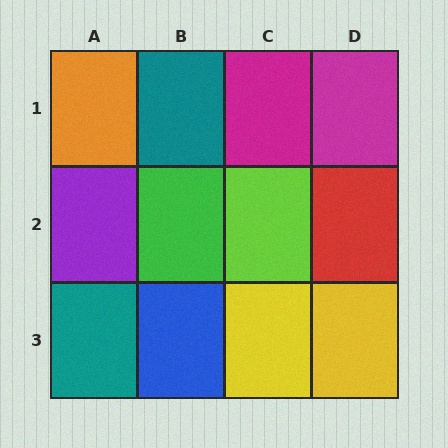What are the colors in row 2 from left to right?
Purple, green, lime, red.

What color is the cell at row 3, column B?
Blue.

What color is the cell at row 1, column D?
Magenta.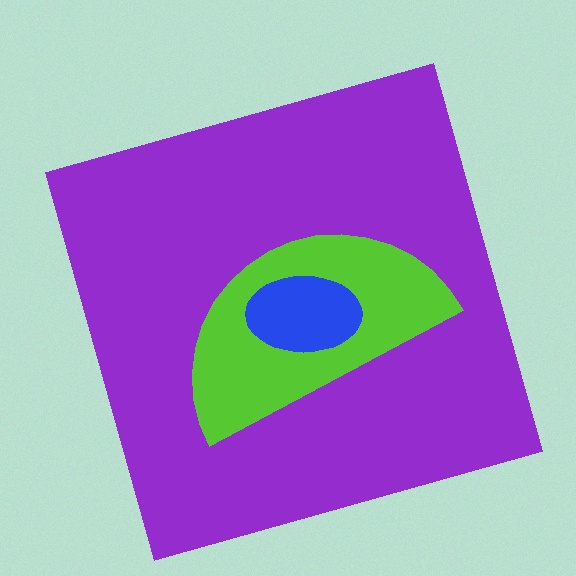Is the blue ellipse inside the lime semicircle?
Yes.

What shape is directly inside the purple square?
The lime semicircle.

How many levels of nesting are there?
3.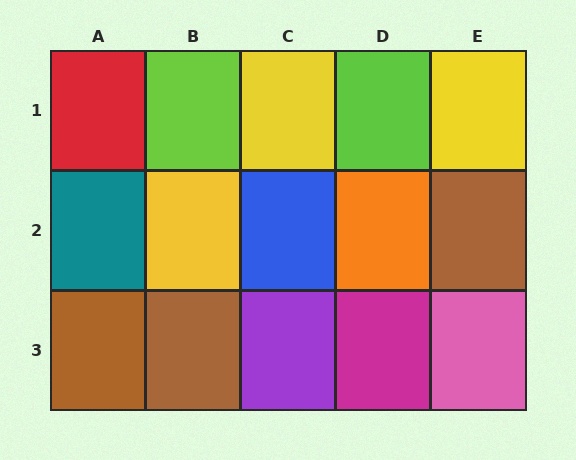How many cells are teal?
1 cell is teal.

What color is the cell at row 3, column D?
Magenta.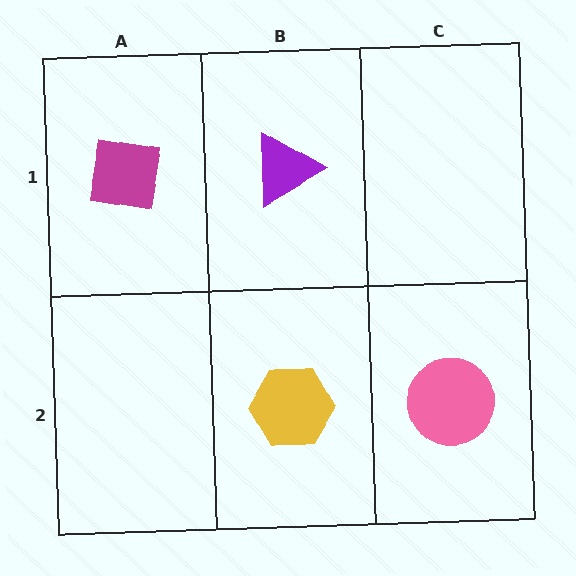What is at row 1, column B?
A purple triangle.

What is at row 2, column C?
A pink circle.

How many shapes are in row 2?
2 shapes.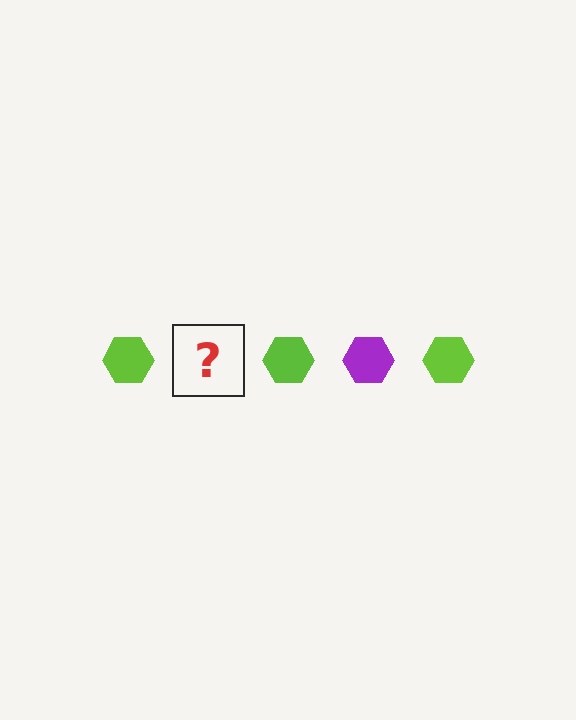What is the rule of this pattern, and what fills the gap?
The rule is that the pattern cycles through lime, purple hexagons. The gap should be filled with a purple hexagon.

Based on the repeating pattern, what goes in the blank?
The blank should be a purple hexagon.